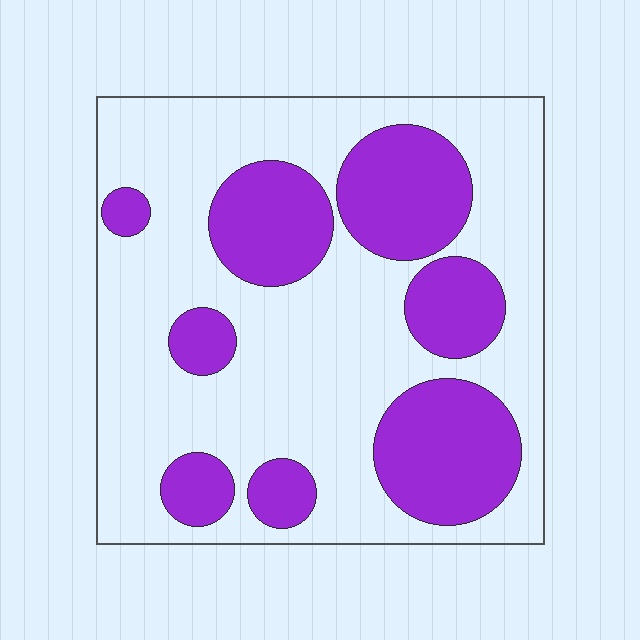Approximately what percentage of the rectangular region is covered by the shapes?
Approximately 35%.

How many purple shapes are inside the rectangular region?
8.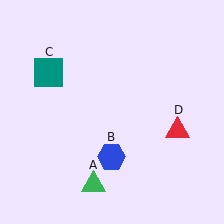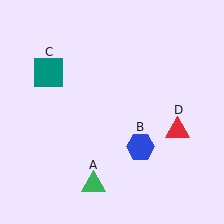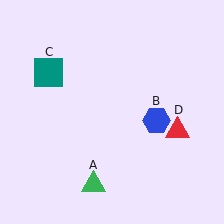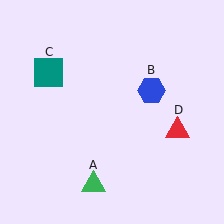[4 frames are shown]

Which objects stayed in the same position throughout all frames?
Green triangle (object A) and teal square (object C) and red triangle (object D) remained stationary.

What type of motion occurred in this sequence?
The blue hexagon (object B) rotated counterclockwise around the center of the scene.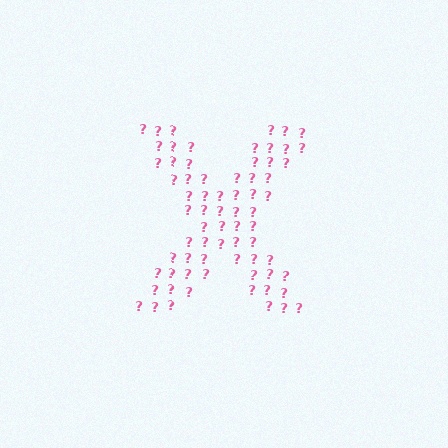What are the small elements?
The small elements are question marks.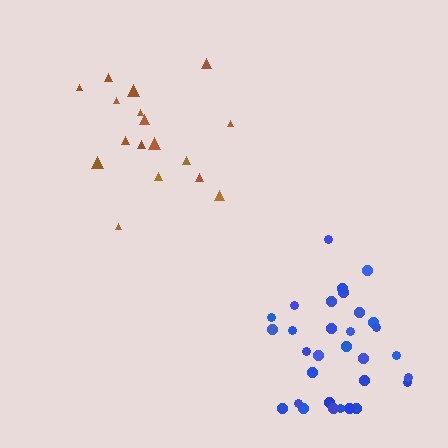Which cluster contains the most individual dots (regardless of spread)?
Blue (31).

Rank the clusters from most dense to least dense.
blue, brown.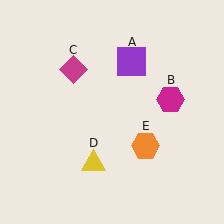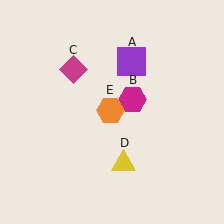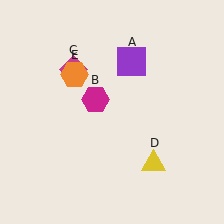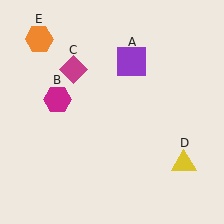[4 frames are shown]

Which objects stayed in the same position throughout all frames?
Purple square (object A) and magenta diamond (object C) remained stationary.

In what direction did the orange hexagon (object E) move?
The orange hexagon (object E) moved up and to the left.